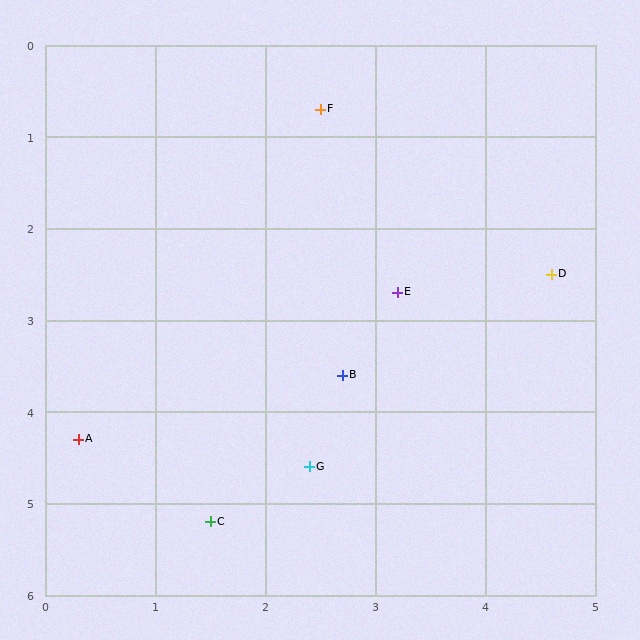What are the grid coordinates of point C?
Point C is at approximately (1.5, 5.2).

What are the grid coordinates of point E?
Point E is at approximately (3.2, 2.7).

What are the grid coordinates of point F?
Point F is at approximately (2.5, 0.7).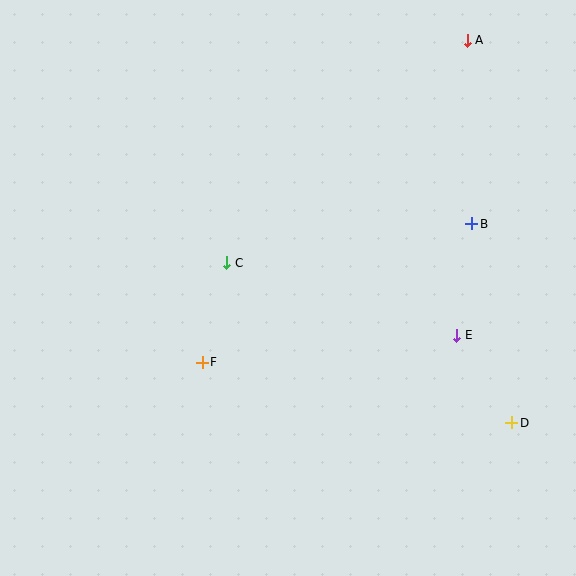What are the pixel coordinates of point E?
Point E is at (457, 335).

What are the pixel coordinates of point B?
Point B is at (472, 224).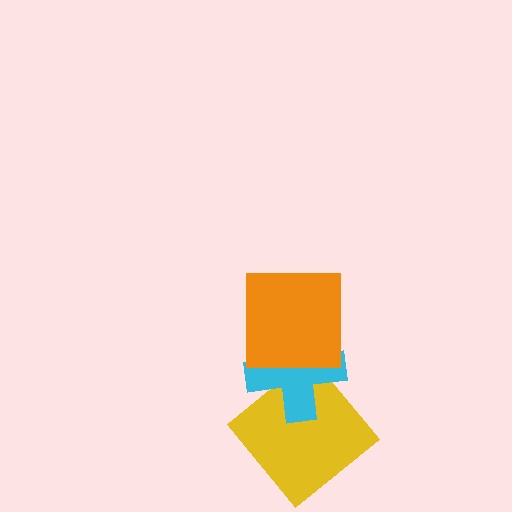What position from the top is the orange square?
The orange square is 1st from the top.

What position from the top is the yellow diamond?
The yellow diamond is 3rd from the top.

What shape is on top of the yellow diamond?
The cyan cross is on top of the yellow diamond.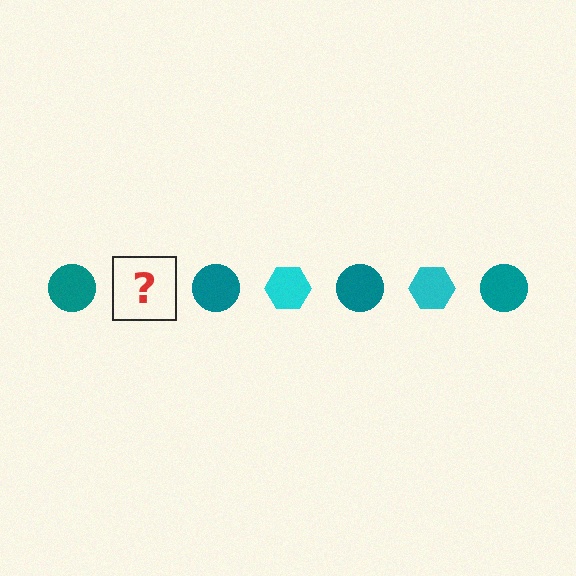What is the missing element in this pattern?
The missing element is a cyan hexagon.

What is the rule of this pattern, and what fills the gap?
The rule is that the pattern alternates between teal circle and cyan hexagon. The gap should be filled with a cyan hexagon.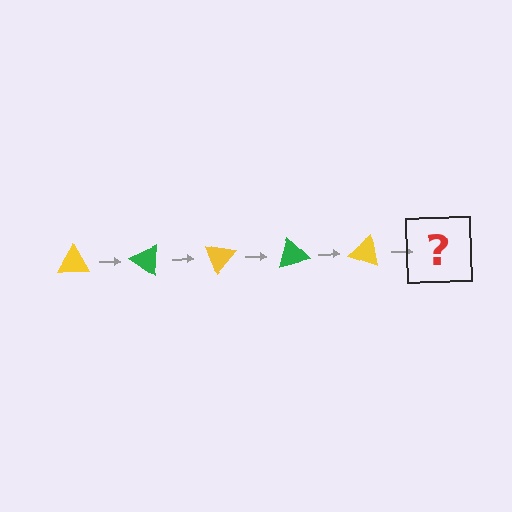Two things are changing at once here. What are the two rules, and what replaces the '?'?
The two rules are that it rotates 35 degrees each step and the color cycles through yellow and green. The '?' should be a green triangle, rotated 175 degrees from the start.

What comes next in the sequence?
The next element should be a green triangle, rotated 175 degrees from the start.